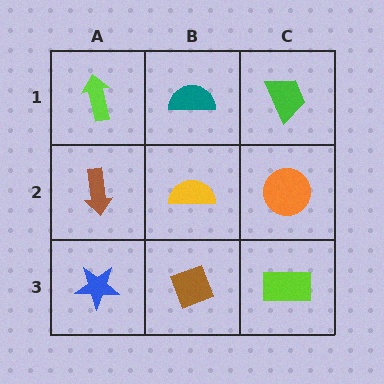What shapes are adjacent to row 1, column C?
An orange circle (row 2, column C), a teal semicircle (row 1, column B).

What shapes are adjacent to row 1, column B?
A yellow semicircle (row 2, column B), a lime arrow (row 1, column A), a green trapezoid (row 1, column C).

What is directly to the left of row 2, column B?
A brown arrow.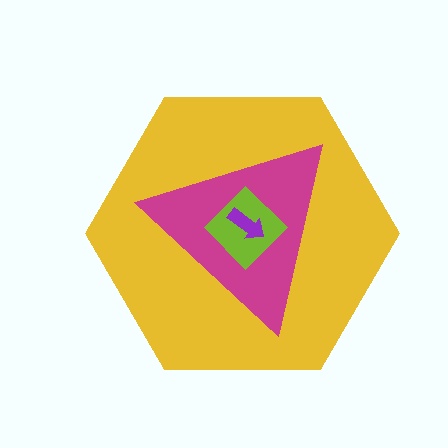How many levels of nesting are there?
4.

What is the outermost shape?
The yellow hexagon.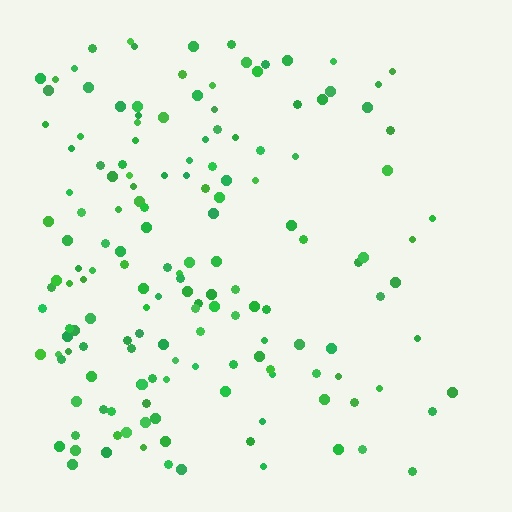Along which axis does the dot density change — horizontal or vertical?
Horizontal.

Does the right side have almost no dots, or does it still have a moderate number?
Still a moderate number, just noticeably fewer than the left.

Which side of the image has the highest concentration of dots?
The left.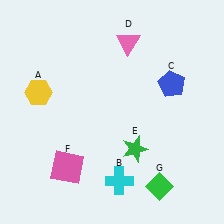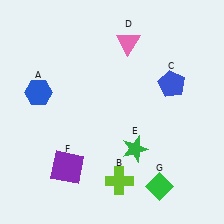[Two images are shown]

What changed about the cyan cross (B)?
In Image 1, B is cyan. In Image 2, it changed to lime.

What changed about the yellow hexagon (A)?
In Image 1, A is yellow. In Image 2, it changed to blue.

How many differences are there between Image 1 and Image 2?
There are 3 differences between the two images.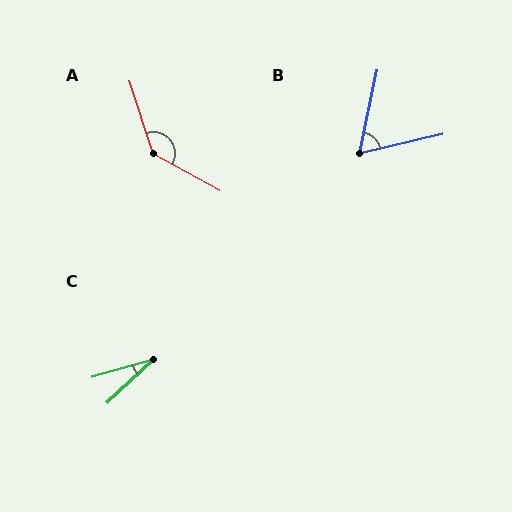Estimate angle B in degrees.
Approximately 65 degrees.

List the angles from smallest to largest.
C (27°), B (65°), A (137°).